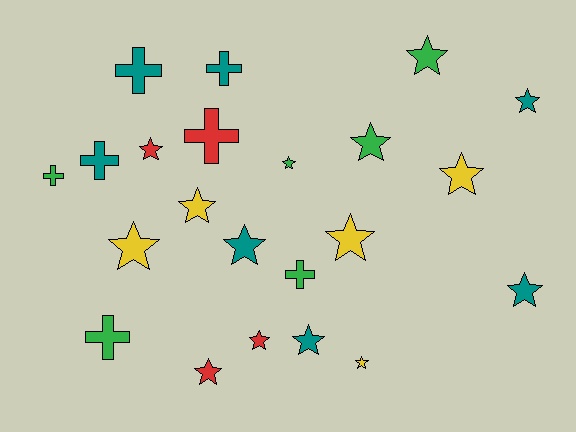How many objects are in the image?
There are 22 objects.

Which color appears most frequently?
Teal, with 7 objects.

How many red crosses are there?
There is 1 red cross.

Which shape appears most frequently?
Star, with 15 objects.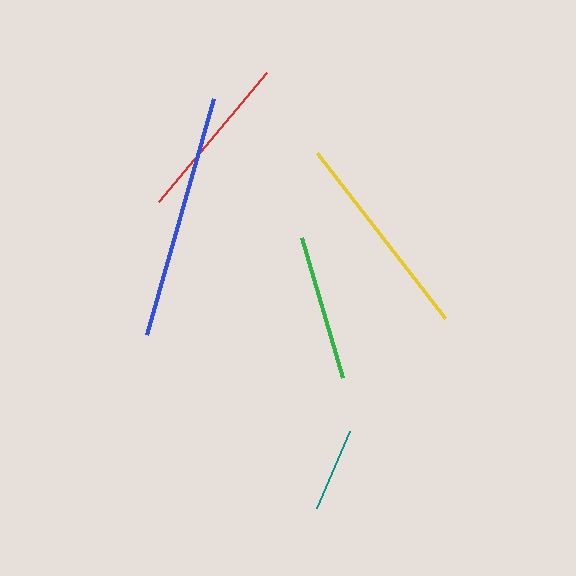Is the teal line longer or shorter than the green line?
The green line is longer than the teal line.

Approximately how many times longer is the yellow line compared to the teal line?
The yellow line is approximately 2.5 times the length of the teal line.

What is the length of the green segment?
The green segment is approximately 146 pixels long.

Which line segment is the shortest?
The teal line is the shortest at approximately 83 pixels.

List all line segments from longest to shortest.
From longest to shortest: blue, yellow, red, green, teal.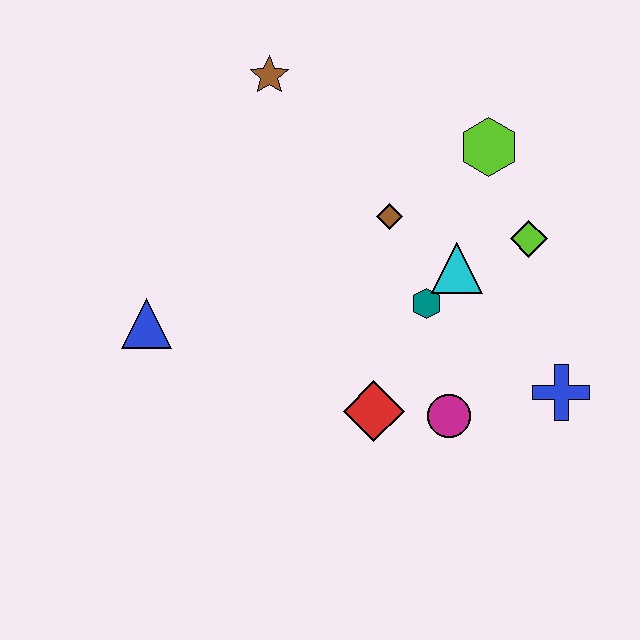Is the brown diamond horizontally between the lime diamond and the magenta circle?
No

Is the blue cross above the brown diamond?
No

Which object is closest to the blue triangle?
The red diamond is closest to the blue triangle.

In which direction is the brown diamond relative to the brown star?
The brown diamond is below the brown star.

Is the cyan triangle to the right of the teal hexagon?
Yes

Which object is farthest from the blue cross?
The brown star is farthest from the blue cross.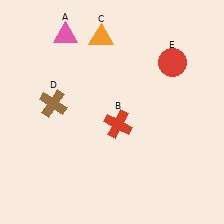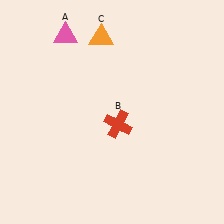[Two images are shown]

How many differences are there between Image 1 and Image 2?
There are 2 differences between the two images.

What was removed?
The brown cross (D), the red circle (E) were removed in Image 2.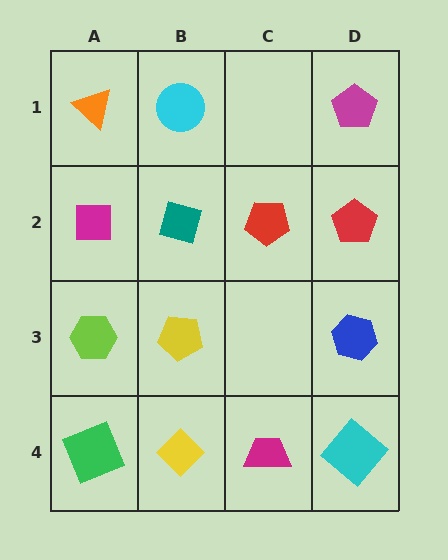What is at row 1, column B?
A cyan circle.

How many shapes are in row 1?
3 shapes.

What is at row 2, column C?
A red pentagon.